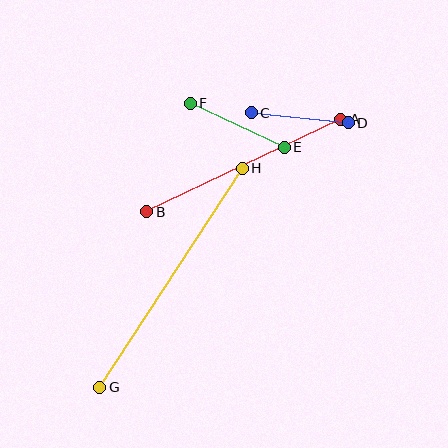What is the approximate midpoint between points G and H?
The midpoint is at approximately (171, 278) pixels.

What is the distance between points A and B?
The distance is approximately 215 pixels.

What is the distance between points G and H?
The distance is approximately 261 pixels.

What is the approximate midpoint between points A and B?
The midpoint is at approximately (244, 166) pixels.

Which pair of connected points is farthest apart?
Points G and H are farthest apart.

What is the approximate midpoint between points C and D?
The midpoint is at approximately (300, 118) pixels.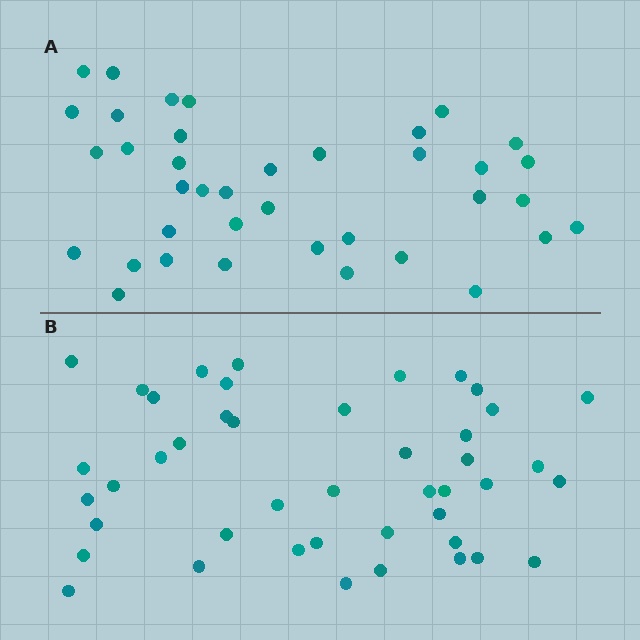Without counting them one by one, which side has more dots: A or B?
Region B (the bottom region) has more dots.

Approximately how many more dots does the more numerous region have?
Region B has about 6 more dots than region A.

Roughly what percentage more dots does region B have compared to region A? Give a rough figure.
About 15% more.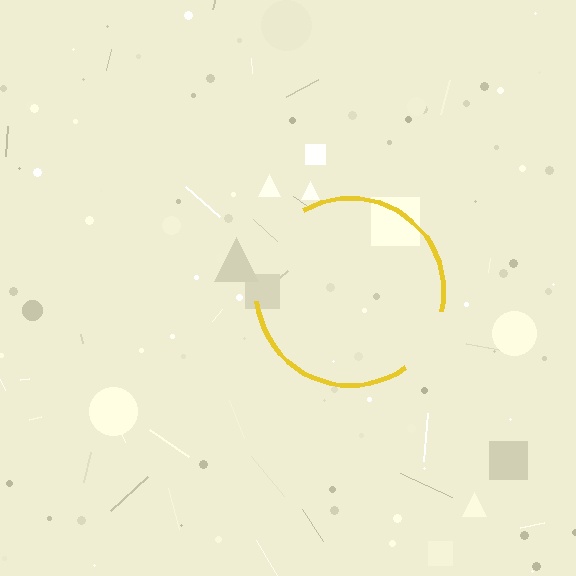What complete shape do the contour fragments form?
The contour fragments form a circle.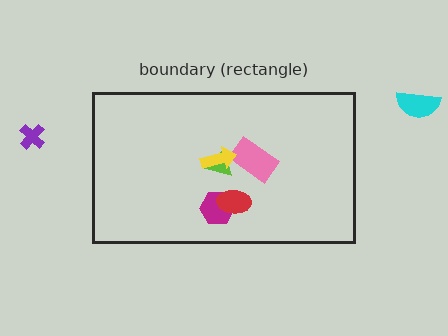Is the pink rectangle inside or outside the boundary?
Inside.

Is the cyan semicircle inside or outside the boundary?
Outside.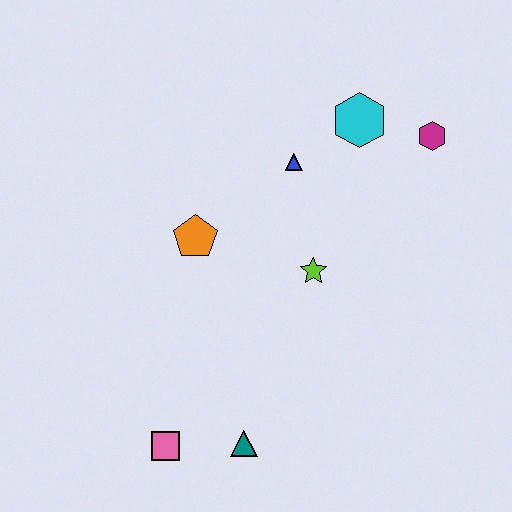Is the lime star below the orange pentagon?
Yes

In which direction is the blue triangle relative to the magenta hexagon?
The blue triangle is to the left of the magenta hexagon.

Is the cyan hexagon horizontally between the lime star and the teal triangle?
No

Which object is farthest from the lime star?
The pink square is farthest from the lime star.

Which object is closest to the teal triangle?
The pink square is closest to the teal triangle.